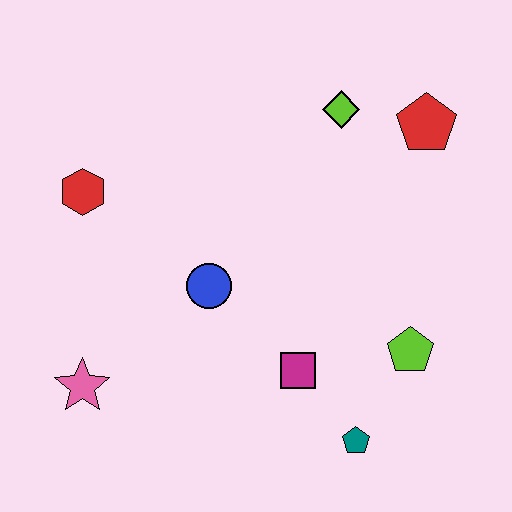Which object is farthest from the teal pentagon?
The red hexagon is farthest from the teal pentagon.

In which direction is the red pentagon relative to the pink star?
The red pentagon is to the right of the pink star.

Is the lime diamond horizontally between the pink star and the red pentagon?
Yes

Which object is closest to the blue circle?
The magenta square is closest to the blue circle.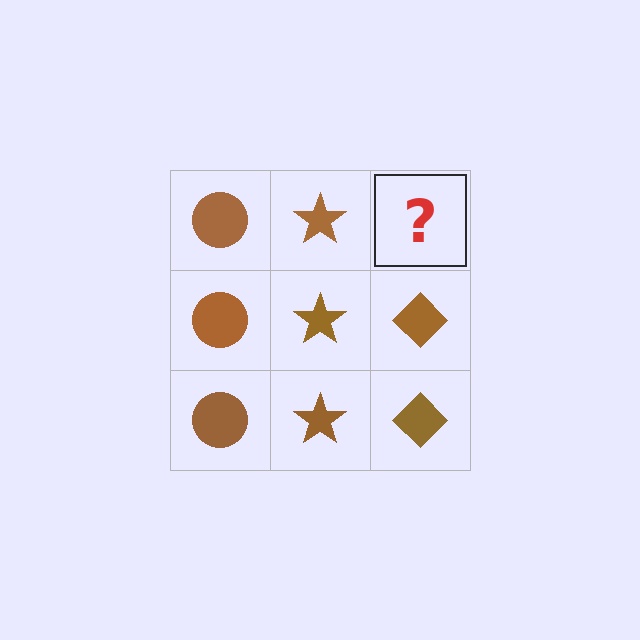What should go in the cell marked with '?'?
The missing cell should contain a brown diamond.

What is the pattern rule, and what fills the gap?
The rule is that each column has a consistent shape. The gap should be filled with a brown diamond.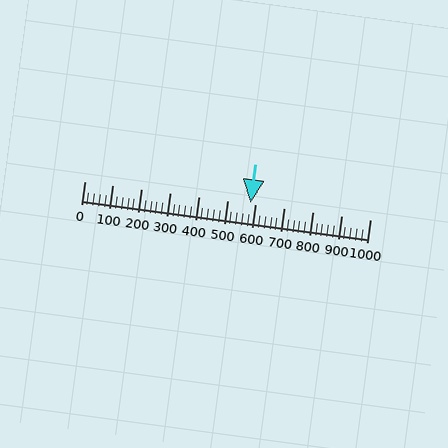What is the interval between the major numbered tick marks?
The major tick marks are spaced 100 units apart.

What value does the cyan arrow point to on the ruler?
The cyan arrow points to approximately 580.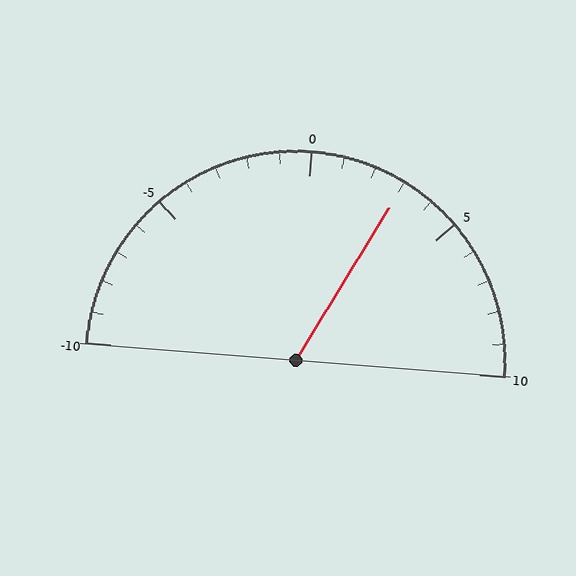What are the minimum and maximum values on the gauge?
The gauge ranges from -10 to 10.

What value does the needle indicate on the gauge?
The needle indicates approximately 3.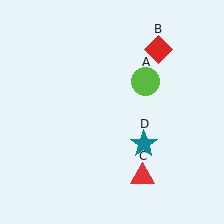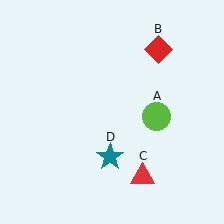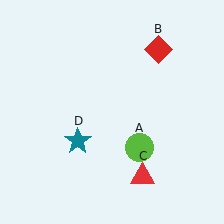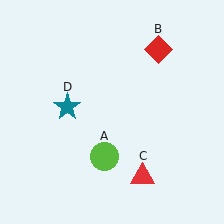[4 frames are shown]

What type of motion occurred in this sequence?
The lime circle (object A), teal star (object D) rotated clockwise around the center of the scene.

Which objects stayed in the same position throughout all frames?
Red diamond (object B) and red triangle (object C) remained stationary.